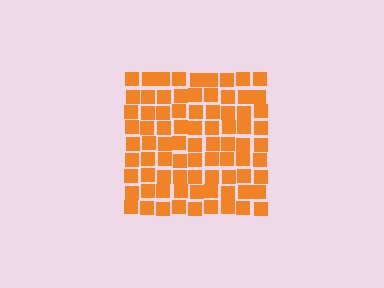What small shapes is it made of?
It is made of small squares.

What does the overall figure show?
The overall figure shows a square.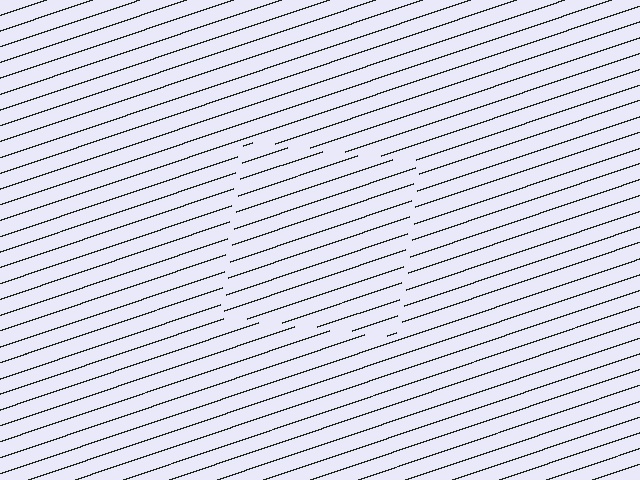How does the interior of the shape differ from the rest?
The interior of the shape contains the same grating, shifted by half a period — the contour is defined by the phase discontinuity where line-ends from the inner and outer gratings abut.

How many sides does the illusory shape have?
4 sides — the line-ends trace a square.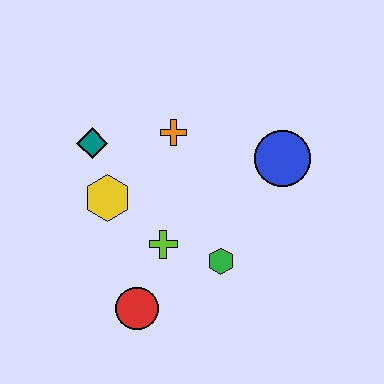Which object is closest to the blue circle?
The orange cross is closest to the blue circle.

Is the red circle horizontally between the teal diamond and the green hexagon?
Yes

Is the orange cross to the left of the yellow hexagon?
No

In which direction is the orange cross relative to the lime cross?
The orange cross is above the lime cross.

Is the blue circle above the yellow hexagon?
Yes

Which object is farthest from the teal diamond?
The blue circle is farthest from the teal diamond.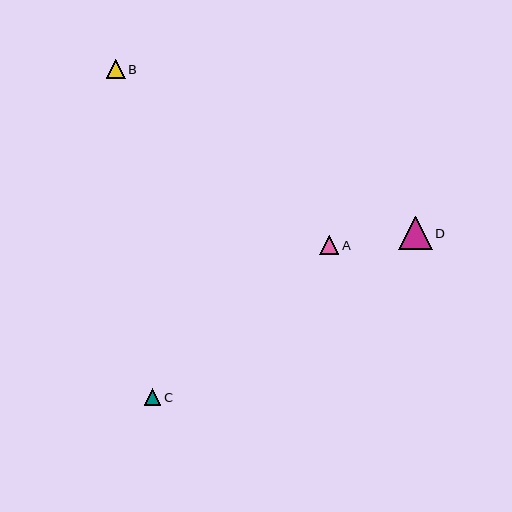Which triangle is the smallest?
Triangle C is the smallest with a size of approximately 17 pixels.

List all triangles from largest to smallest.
From largest to smallest: D, A, B, C.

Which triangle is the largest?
Triangle D is the largest with a size of approximately 33 pixels.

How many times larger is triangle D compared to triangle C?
Triangle D is approximately 2.0 times the size of triangle C.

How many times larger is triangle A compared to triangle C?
Triangle A is approximately 1.2 times the size of triangle C.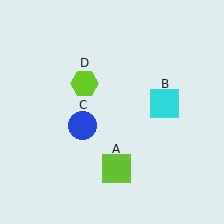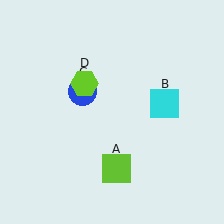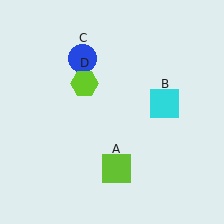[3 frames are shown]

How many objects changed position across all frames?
1 object changed position: blue circle (object C).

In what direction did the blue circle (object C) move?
The blue circle (object C) moved up.